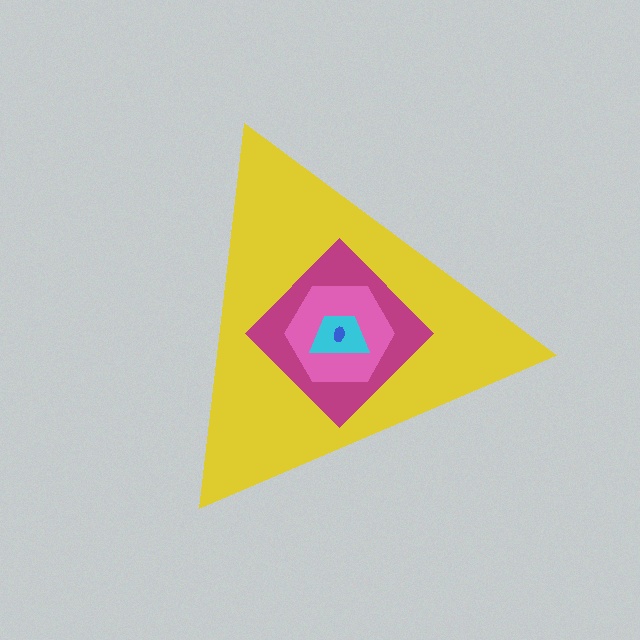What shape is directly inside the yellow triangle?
The magenta diamond.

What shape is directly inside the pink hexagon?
The cyan trapezoid.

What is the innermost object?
The blue ellipse.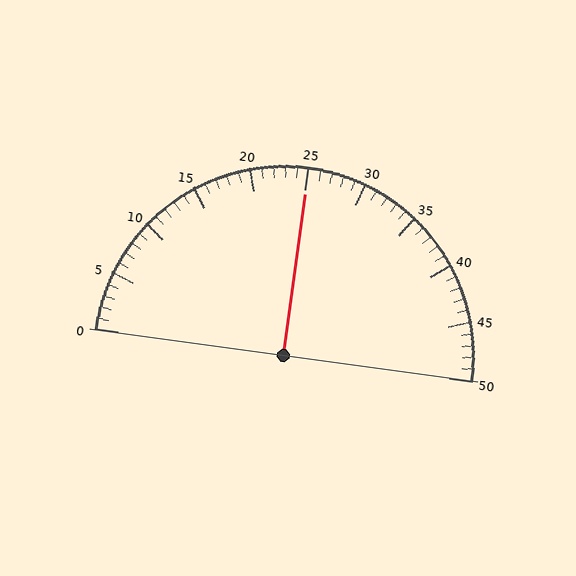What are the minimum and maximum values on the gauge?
The gauge ranges from 0 to 50.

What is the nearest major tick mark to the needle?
The nearest major tick mark is 25.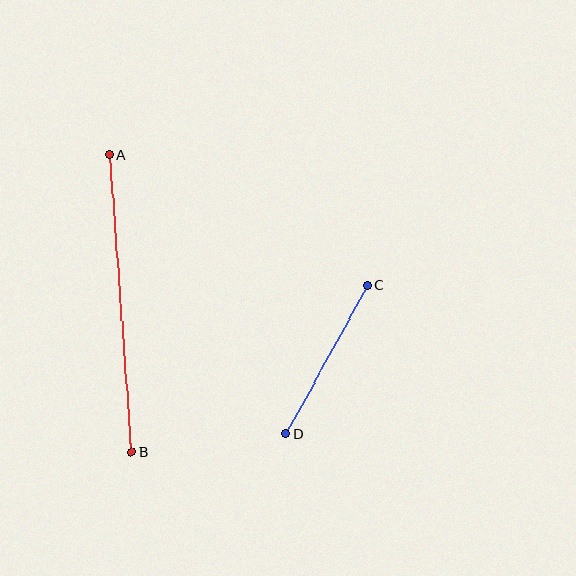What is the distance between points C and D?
The distance is approximately 170 pixels.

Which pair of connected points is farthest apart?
Points A and B are farthest apart.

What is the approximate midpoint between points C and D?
The midpoint is at approximately (327, 359) pixels.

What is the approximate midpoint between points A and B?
The midpoint is at approximately (120, 303) pixels.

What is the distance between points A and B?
The distance is approximately 299 pixels.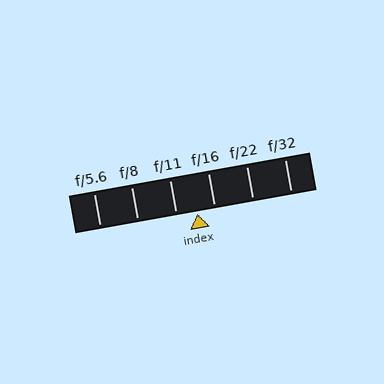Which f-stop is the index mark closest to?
The index mark is closest to f/16.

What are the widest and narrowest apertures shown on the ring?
The widest aperture shown is f/5.6 and the narrowest is f/32.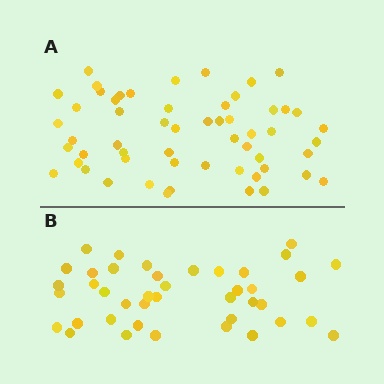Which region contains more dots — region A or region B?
Region A (the top region) has more dots.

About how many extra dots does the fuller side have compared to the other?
Region A has approximately 15 more dots than region B.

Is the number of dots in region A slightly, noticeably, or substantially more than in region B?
Region A has noticeably more, but not dramatically so. The ratio is roughly 1.4 to 1.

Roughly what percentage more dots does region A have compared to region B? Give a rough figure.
About 35% more.